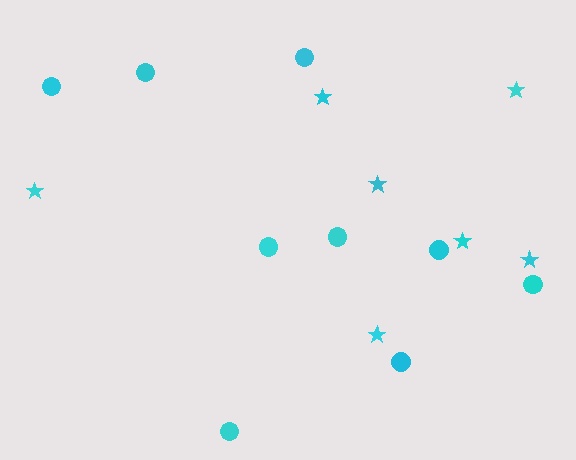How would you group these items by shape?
There are 2 groups: one group of stars (7) and one group of circles (9).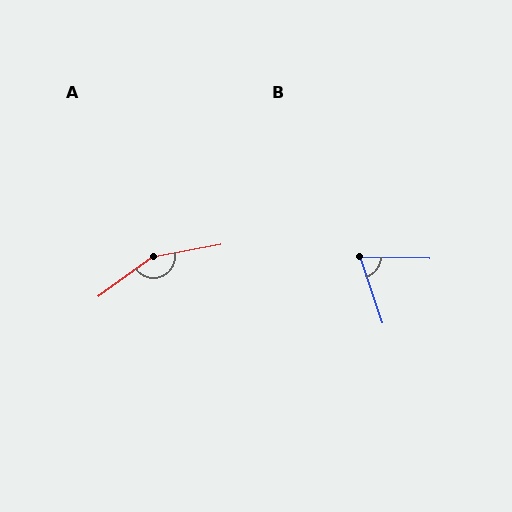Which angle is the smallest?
B, at approximately 70 degrees.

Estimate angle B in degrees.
Approximately 70 degrees.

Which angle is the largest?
A, at approximately 155 degrees.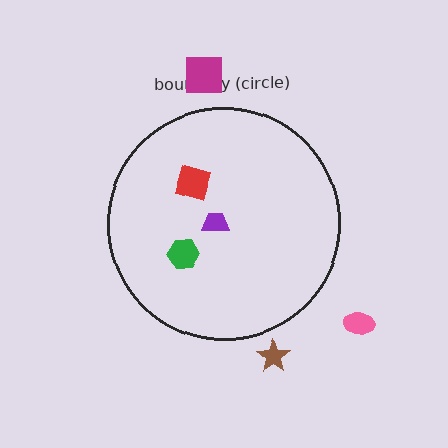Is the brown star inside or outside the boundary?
Outside.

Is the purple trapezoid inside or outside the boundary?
Inside.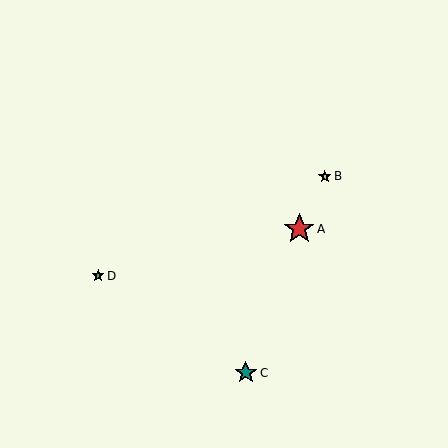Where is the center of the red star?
The center of the red star is at (299, 229).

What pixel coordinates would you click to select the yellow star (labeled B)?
Click at (325, 176) to select the yellow star B.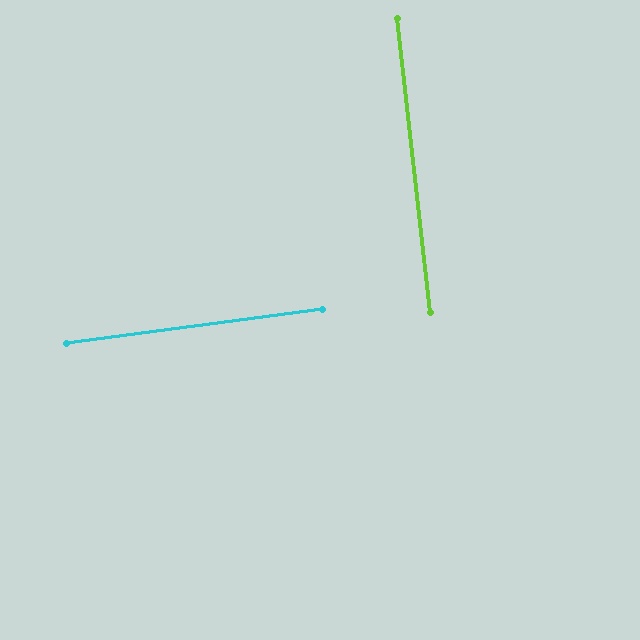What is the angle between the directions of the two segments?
Approximately 89 degrees.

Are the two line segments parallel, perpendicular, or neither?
Perpendicular — they meet at approximately 89°.